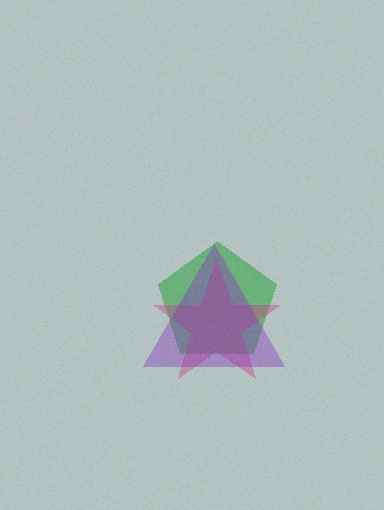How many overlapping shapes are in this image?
There are 3 overlapping shapes in the image.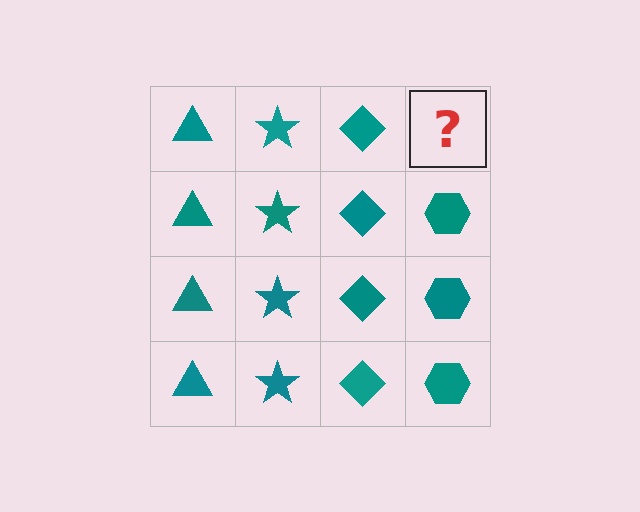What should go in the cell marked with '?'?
The missing cell should contain a teal hexagon.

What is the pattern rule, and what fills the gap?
The rule is that each column has a consistent shape. The gap should be filled with a teal hexagon.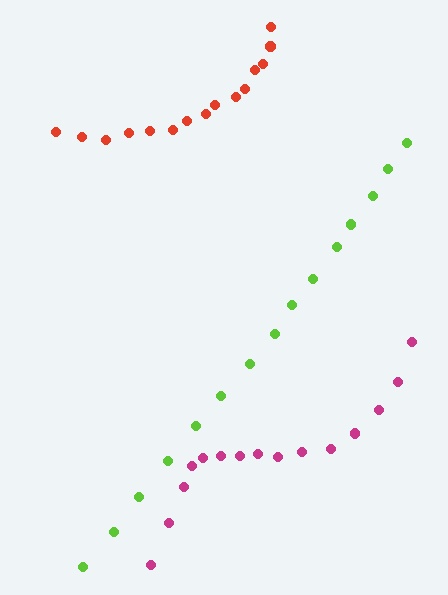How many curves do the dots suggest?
There are 3 distinct paths.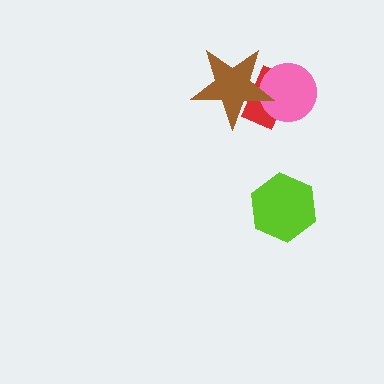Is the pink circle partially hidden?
Yes, it is partially covered by another shape.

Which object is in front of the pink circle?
The brown star is in front of the pink circle.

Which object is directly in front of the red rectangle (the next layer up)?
The pink circle is directly in front of the red rectangle.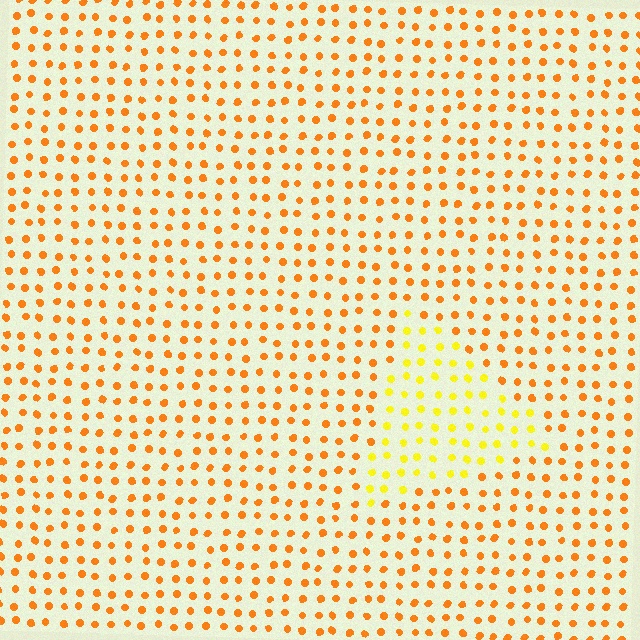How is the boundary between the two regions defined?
The boundary is defined purely by a slight shift in hue (about 31 degrees). Spacing, size, and orientation are identical on both sides.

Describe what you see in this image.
The image is filled with small orange elements in a uniform arrangement. A triangle-shaped region is visible where the elements are tinted to a slightly different hue, forming a subtle color boundary.